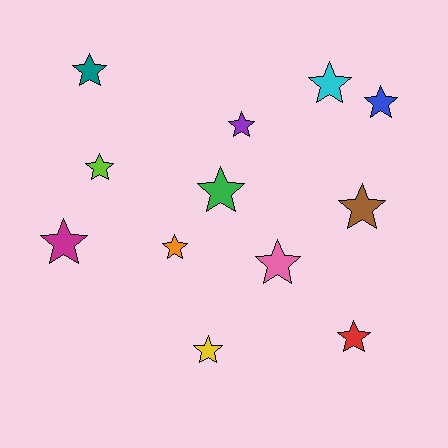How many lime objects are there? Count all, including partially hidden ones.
There is 1 lime object.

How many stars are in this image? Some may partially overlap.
There are 12 stars.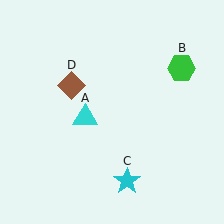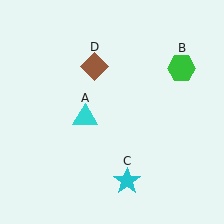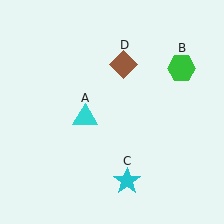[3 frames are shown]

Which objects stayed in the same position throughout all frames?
Cyan triangle (object A) and green hexagon (object B) and cyan star (object C) remained stationary.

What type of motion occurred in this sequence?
The brown diamond (object D) rotated clockwise around the center of the scene.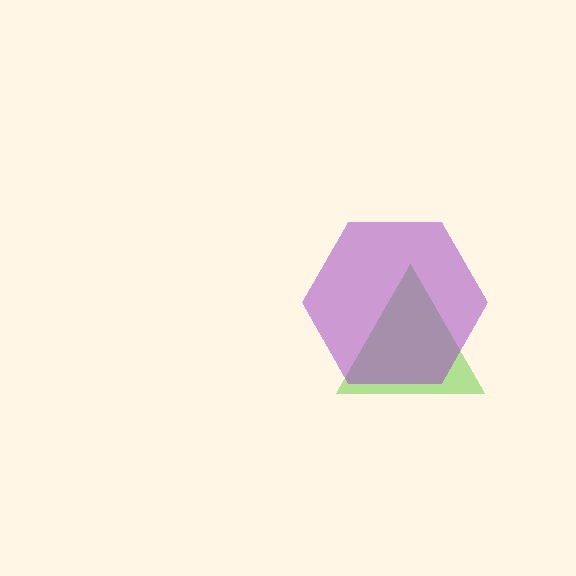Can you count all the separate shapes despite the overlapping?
Yes, there are 2 separate shapes.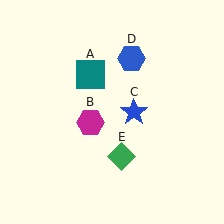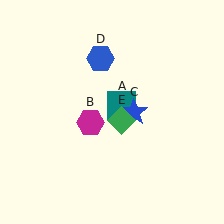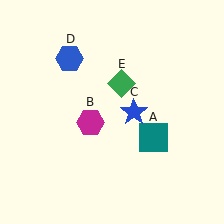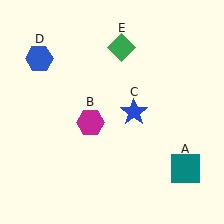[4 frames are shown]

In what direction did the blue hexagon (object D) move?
The blue hexagon (object D) moved left.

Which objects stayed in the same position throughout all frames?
Magenta hexagon (object B) and blue star (object C) remained stationary.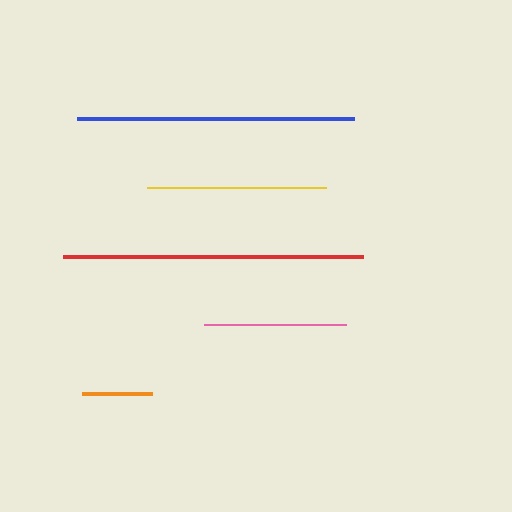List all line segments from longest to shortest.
From longest to shortest: red, blue, yellow, pink, orange.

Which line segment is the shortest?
The orange line is the shortest at approximately 69 pixels.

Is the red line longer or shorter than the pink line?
The red line is longer than the pink line.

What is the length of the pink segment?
The pink segment is approximately 142 pixels long.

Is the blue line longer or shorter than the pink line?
The blue line is longer than the pink line.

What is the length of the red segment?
The red segment is approximately 299 pixels long.